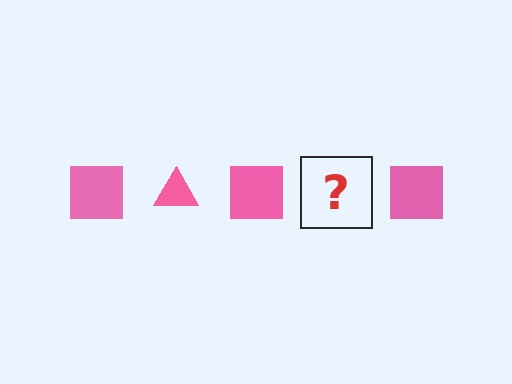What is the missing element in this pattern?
The missing element is a pink triangle.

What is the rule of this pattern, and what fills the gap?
The rule is that the pattern cycles through square, triangle shapes in pink. The gap should be filled with a pink triangle.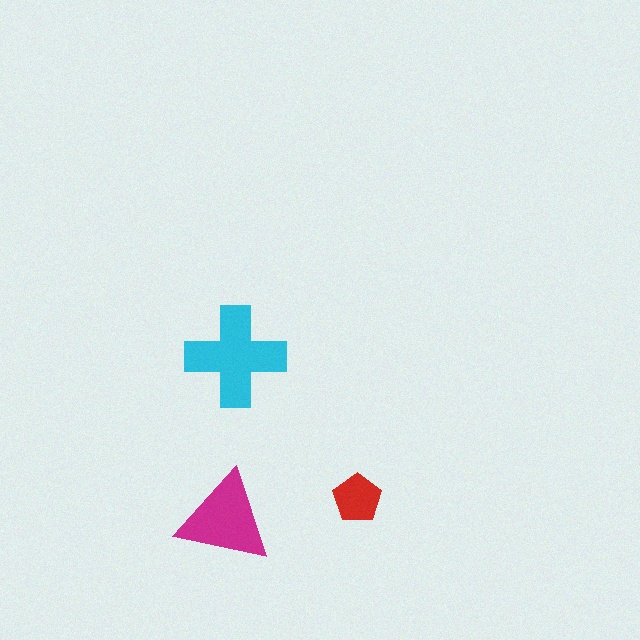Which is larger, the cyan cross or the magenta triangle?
The cyan cross.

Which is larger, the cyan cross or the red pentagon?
The cyan cross.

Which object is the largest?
The cyan cross.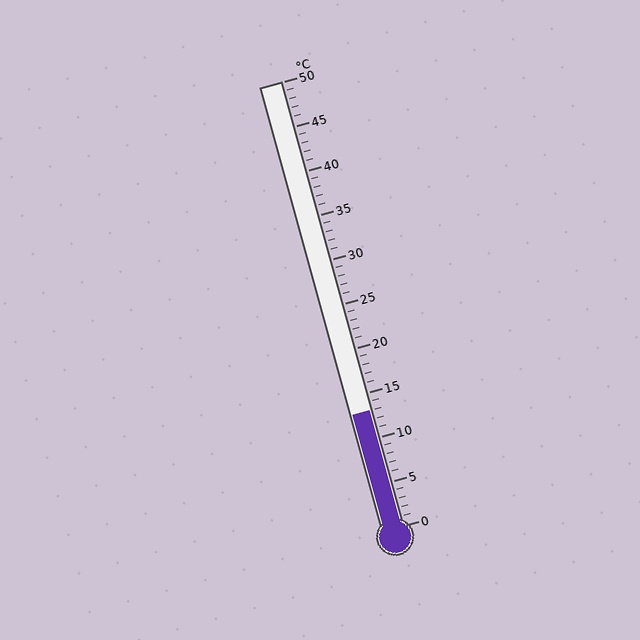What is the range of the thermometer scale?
The thermometer scale ranges from 0°C to 50°C.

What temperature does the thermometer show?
The thermometer shows approximately 13°C.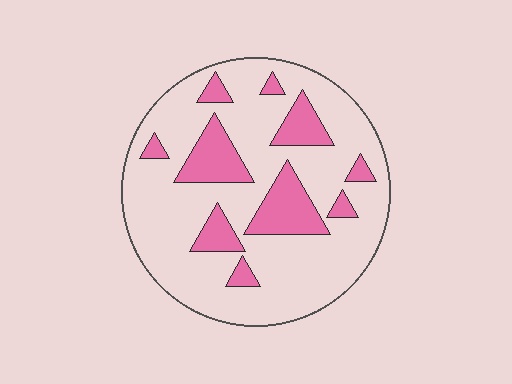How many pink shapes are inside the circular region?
10.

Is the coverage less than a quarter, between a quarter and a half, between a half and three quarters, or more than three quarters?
Less than a quarter.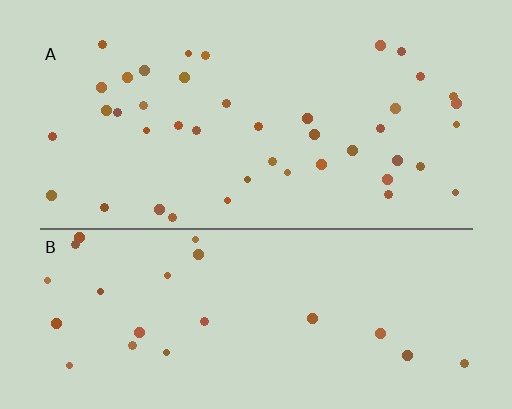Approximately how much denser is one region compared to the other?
Approximately 1.8× — region A over region B.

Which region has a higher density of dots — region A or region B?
A (the top).